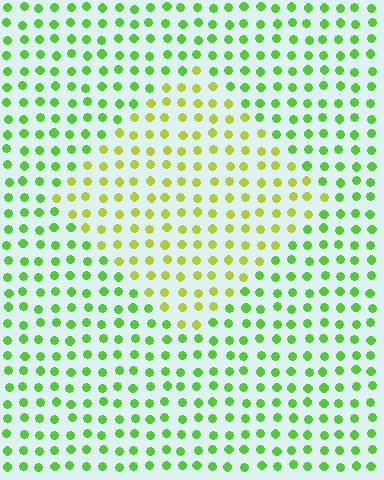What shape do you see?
I see a diamond.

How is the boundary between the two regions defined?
The boundary is defined purely by a slight shift in hue (about 39 degrees). Spacing, size, and orientation are identical on both sides.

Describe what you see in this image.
The image is filled with small lime elements in a uniform arrangement. A diamond-shaped region is visible where the elements are tinted to a slightly different hue, forming a subtle color boundary.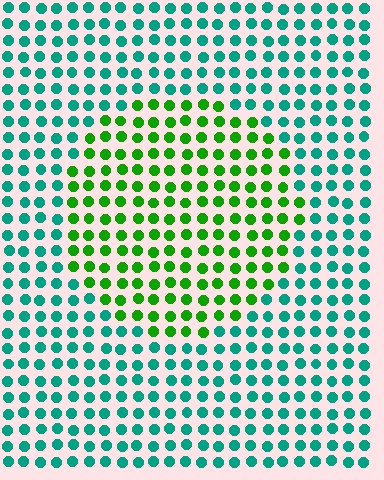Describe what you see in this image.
The image is filled with small teal elements in a uniform arrangement. A circle-shaped region is visible where the elements are tinted to a slightly different hue, forming a subtle color boundary.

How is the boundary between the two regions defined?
The boundary is defined purely by a slight shift in hue (about 53 degrees). Spacing, size, and orientation are identical on both sides.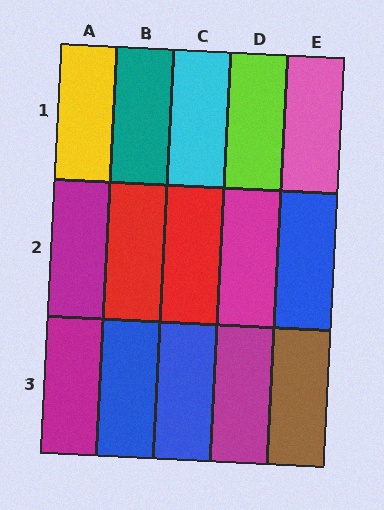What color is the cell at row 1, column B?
Teal.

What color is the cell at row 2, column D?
Magenta.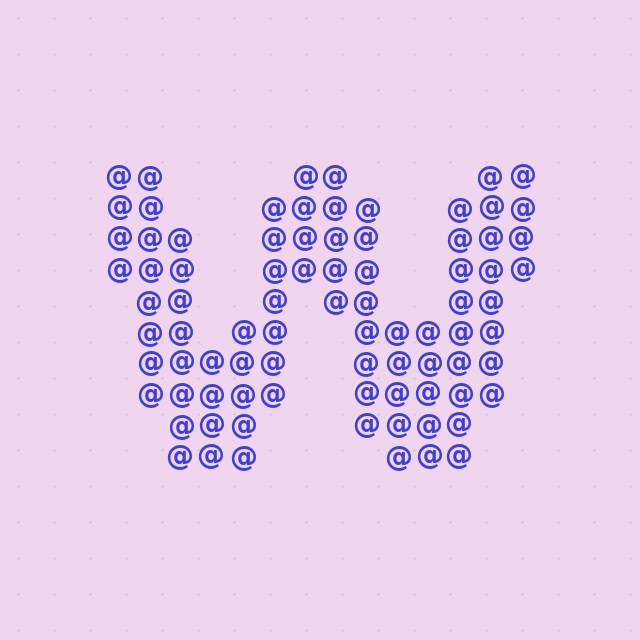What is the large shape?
The large shape is the letter W.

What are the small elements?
The small elements are at signs.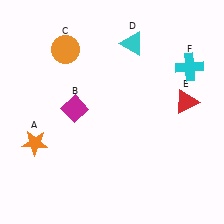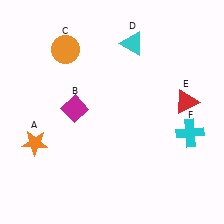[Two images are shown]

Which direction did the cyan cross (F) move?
The cyan cross (F) moved down.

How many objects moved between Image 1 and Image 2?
1 object moved between the two images.